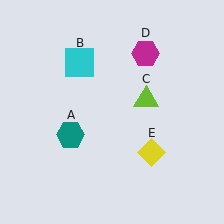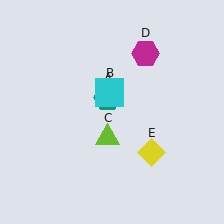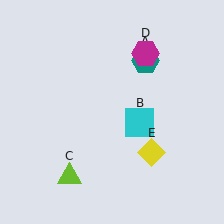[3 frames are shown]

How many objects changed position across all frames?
3 objects changed position: teal hexagon (object A), cyan square (object B), lime triangle (object C).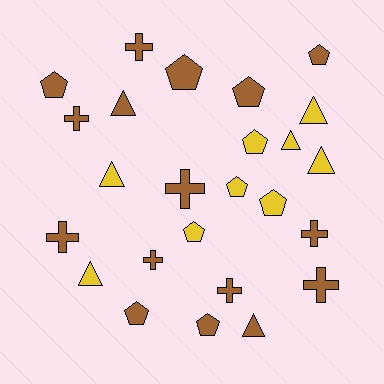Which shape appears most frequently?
Pentagon, with 10 objects.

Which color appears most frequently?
Brown, with 16 objects.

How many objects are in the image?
There are 25 objects.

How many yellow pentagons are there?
There are 4 yellow pentagons.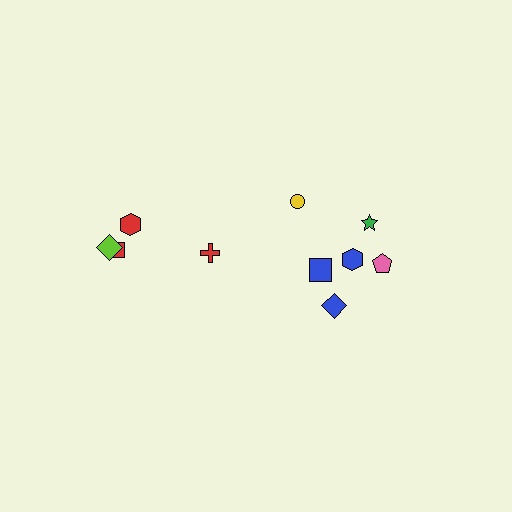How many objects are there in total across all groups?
There are 10 objects.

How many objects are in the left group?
There are 4 objects.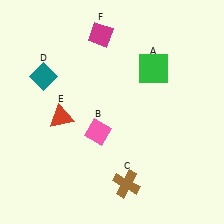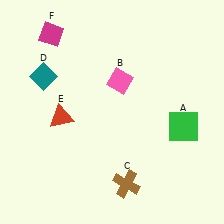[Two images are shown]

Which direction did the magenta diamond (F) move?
The magenta diamond (F) moved left.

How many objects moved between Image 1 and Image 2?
3 objects moved between the two images.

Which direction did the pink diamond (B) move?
The pink diamond (B) moved up.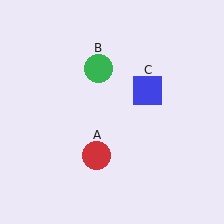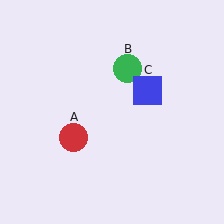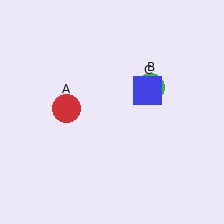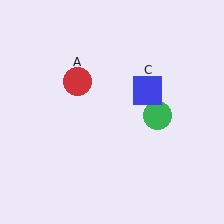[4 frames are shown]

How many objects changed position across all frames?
2 objects changed position: red circle (object A), green circle (object B).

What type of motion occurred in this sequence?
The red circle (object A), green circle (object B) rotated clockwise around the center of the scene.